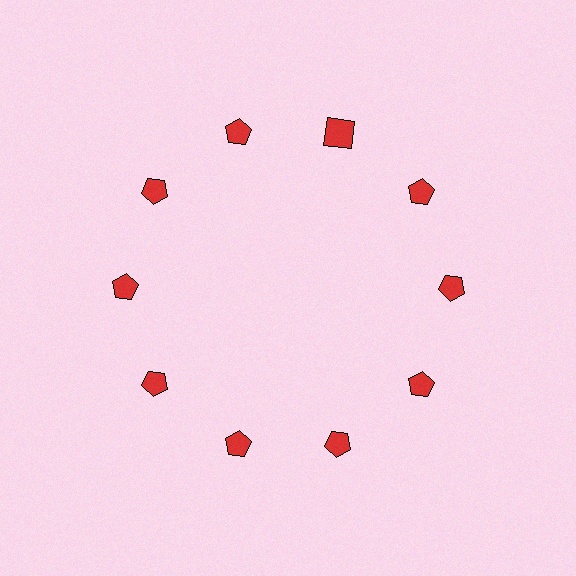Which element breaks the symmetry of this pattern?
The red square at roughly the 1 o'clock position breaks the symmetry. All other shapes are red pentagons.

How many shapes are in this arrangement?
There are 10 shapes arranged in a ring pattern.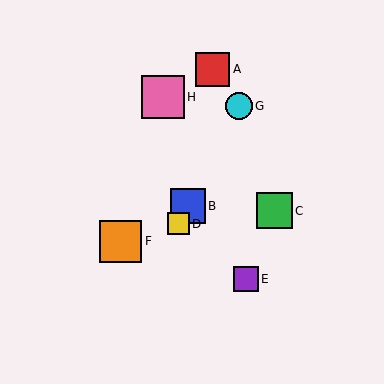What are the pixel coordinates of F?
Object F is at (121, 241).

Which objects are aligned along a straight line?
Objects B, D, G are aligned along a straight line.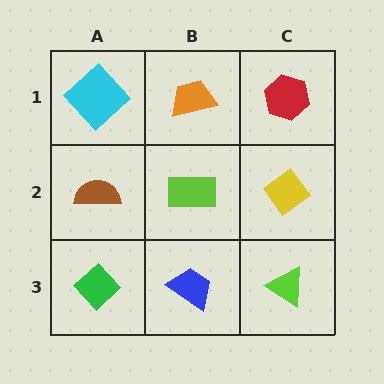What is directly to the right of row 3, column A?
A blue trapezoid.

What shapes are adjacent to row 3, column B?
A lime rectangle (row 2, column B), a green diamond (row 3, column A), a lime triangle (row 3, column C).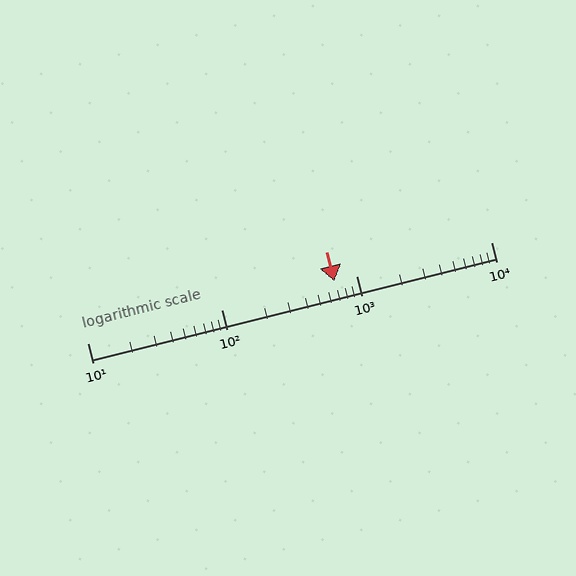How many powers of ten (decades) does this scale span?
The scale spans 3 decades, from 10 to 10000.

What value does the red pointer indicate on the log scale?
The pointer indicates approximately 690.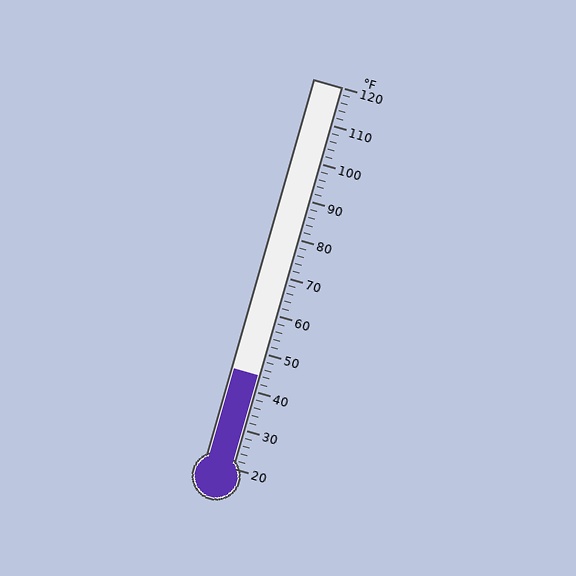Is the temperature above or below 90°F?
The temperature is below 90°F.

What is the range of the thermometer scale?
The thermometer scale ranges from 20°F to 120°F.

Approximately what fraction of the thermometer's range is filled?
The thermometer is filled to approximately 25% of its range.